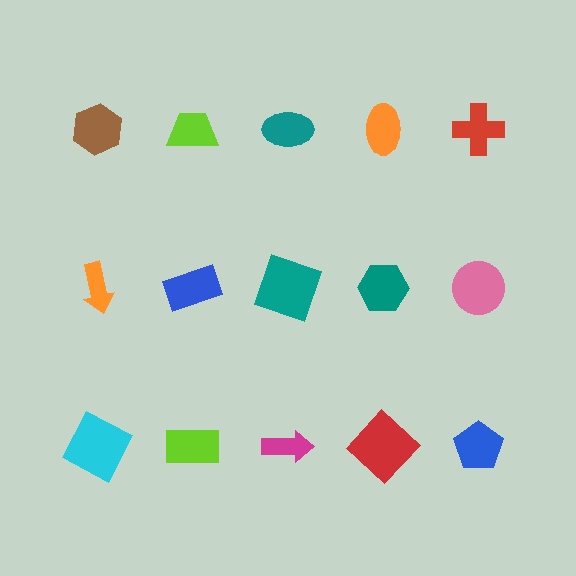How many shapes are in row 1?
5 shapes.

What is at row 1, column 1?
A brown hexagon.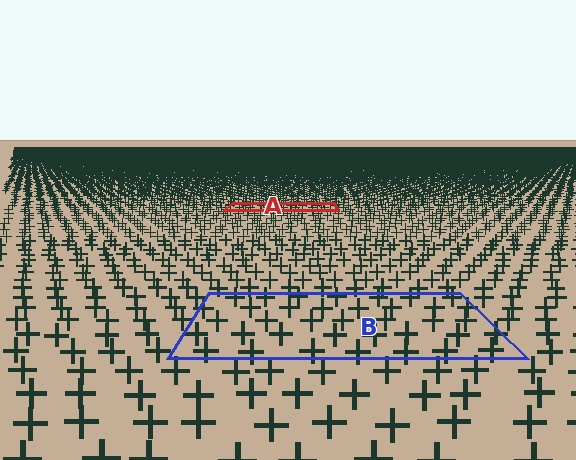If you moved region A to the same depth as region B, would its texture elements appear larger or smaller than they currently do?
They would appear larger. At a closer depth, the same texture elements are projected at a bigger on-screen size.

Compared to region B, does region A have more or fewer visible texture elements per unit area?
Region A has more texture elements per unit area — they are packed more densely because it is farther away.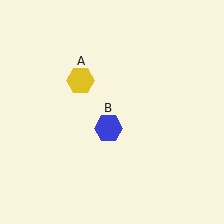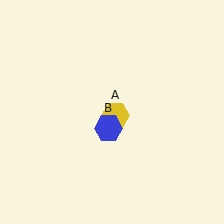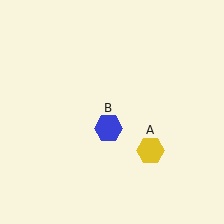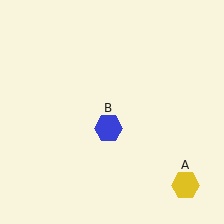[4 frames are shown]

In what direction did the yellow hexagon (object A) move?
The yellow hexagon (object A) moved down and to the right.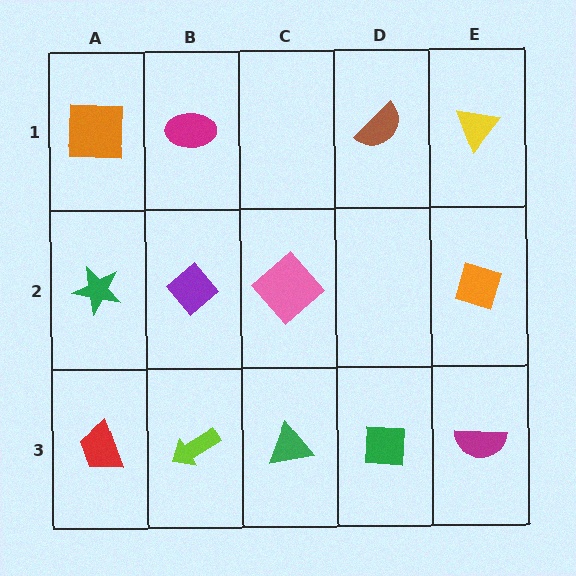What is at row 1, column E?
A yellow triangle.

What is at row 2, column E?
An orange diamond.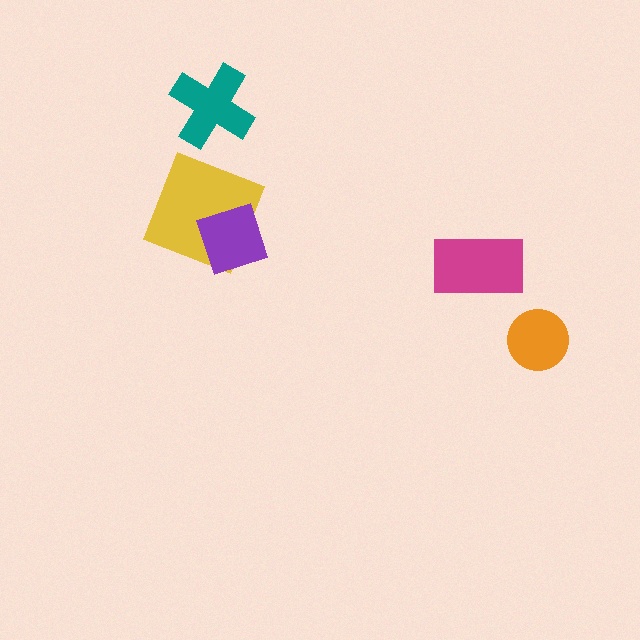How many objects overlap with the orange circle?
0 objects overlap with the orange circle.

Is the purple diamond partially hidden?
No, no other shape covers it.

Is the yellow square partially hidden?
Yes, it is partially covered by another shape.